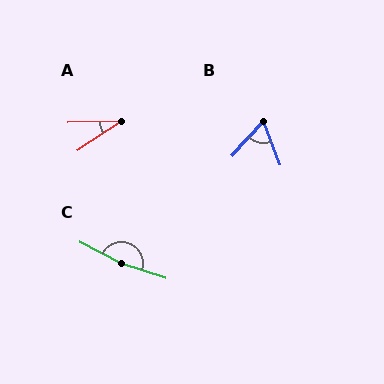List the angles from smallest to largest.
A (32°), B (64°), C (170°).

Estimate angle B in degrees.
Approximately 64 degrees.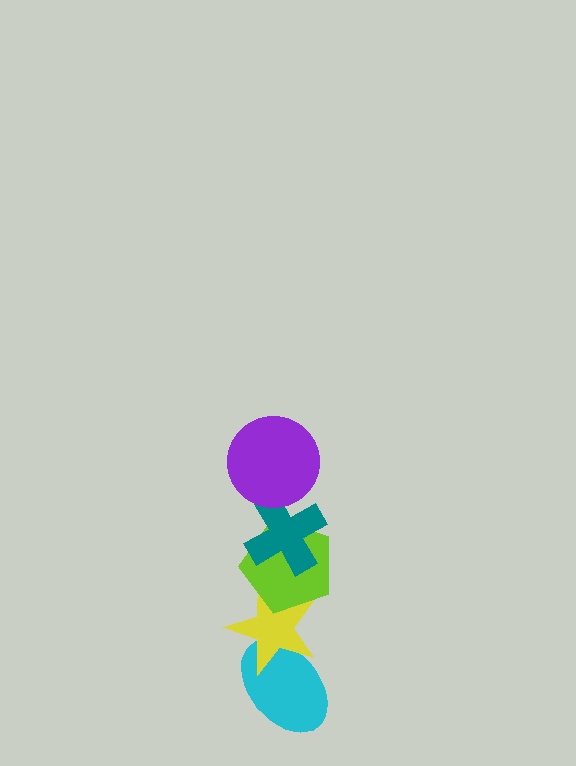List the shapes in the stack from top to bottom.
From top to bottom: the purple circle, the teal cross, the lime pentagon, the yellow star, the cyan ellipse.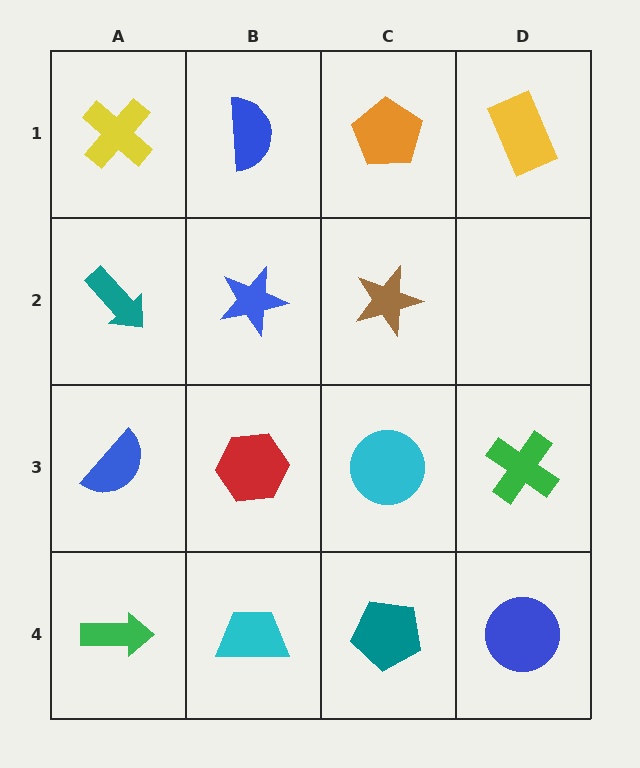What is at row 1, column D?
A yellow rectangle.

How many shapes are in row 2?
3 shapes.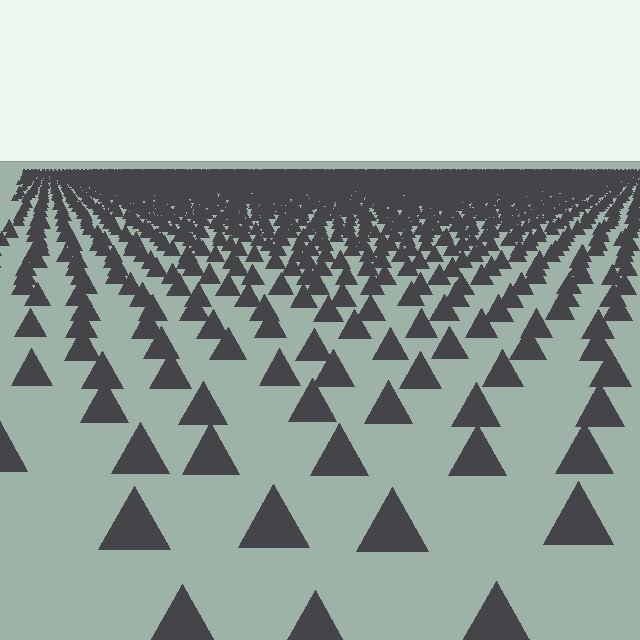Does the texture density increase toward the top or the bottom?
Density increases toward the top.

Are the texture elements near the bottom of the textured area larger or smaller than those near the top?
Larger. Near the bottom, elements are closer to the viewer and appear at a bigger on-screen size.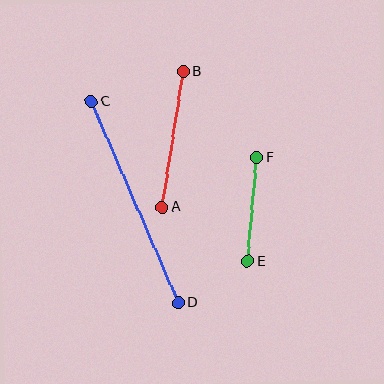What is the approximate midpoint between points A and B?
The midpoint is at approximately (172, 139) pixels.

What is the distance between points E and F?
The distance is approximately 104 pixels.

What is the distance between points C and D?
The distance is approximately 219 pixels.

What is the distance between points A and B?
The distance is approximately 137 pixels.